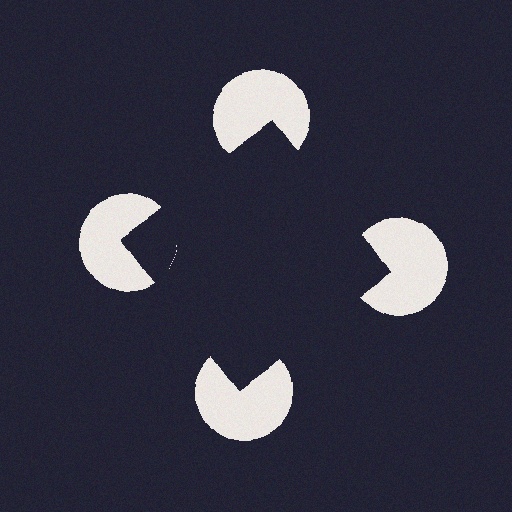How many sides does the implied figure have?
4 sides.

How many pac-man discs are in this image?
There are 4 — one at each vertex of the illusory square.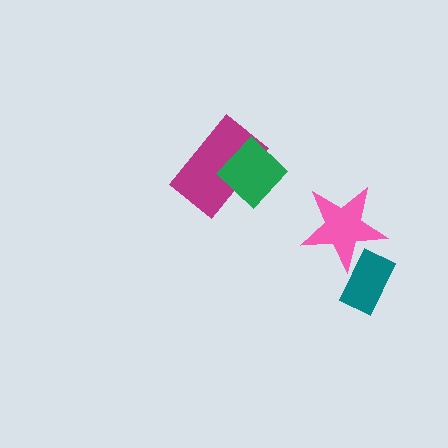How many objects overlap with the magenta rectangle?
1 object overlaps with the magenta rectangle.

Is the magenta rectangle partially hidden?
Yes, it is partially covered by another shape.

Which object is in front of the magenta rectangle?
The green diamond is in front of the magenta rectangle.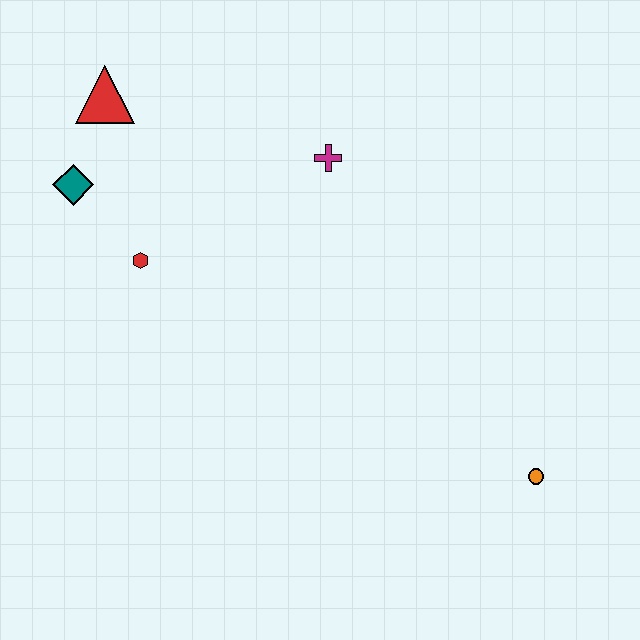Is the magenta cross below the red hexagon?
No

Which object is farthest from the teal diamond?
The orange circle is farthest from the teal diamond.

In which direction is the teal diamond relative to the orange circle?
The teal diamond is to the left of the orange circle.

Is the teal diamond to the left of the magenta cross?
Yes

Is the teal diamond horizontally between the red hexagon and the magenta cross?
No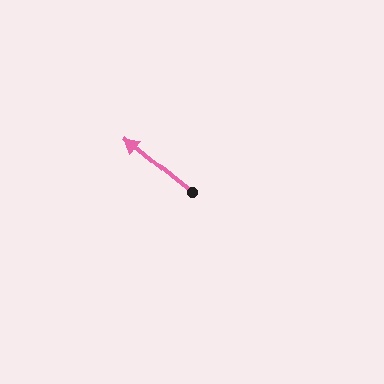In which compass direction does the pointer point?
Northwest.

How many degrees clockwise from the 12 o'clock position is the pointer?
Approximately 309 degrees.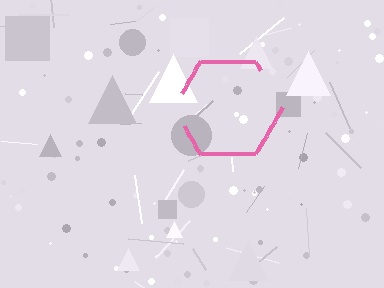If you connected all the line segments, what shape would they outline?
They would outline a hexagon.